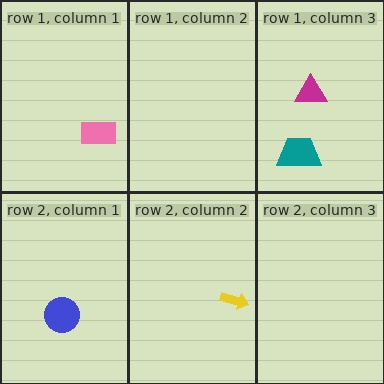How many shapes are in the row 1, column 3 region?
2.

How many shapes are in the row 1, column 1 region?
1.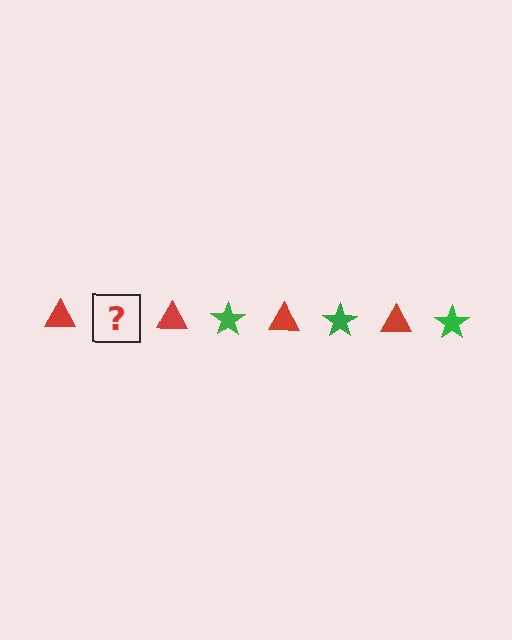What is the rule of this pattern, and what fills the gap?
The rule is that the pattern alternates between red triangle and green star. The gap should be filled with a green star.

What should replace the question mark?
The question mark should be replaced with a green star.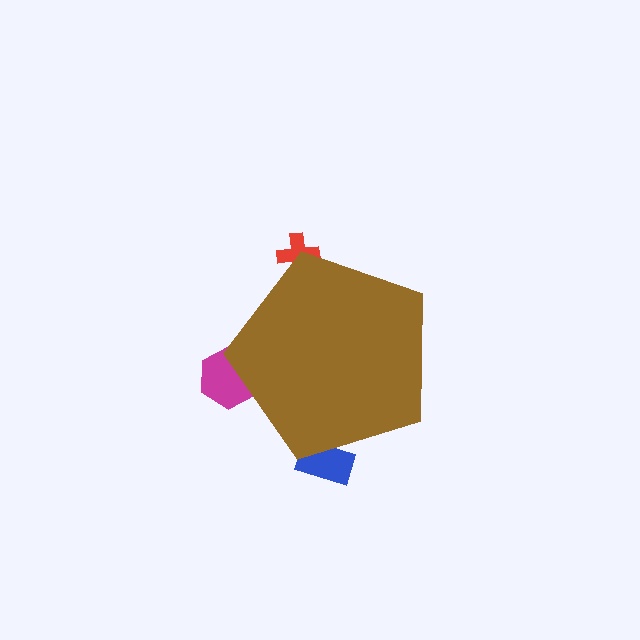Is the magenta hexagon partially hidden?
Yes, the magenta hexagon is partially hidden behind the brown pentagon.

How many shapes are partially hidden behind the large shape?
3 shapes are partially hidden.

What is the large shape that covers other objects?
A brown pentagon.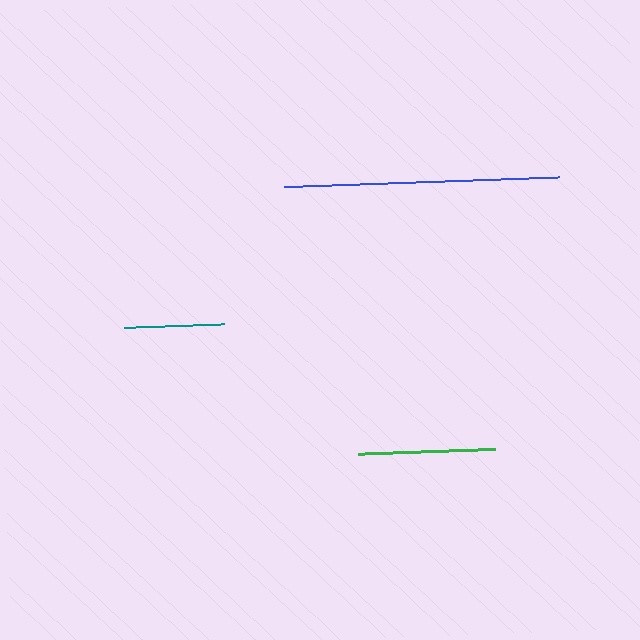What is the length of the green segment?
The green segment is approximately 137 pixels long.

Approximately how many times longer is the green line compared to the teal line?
The green line is approximately 1.4 times the length of the teal line.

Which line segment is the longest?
The blue line is the longest at approximately 275 pixels.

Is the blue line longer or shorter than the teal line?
The blue line is longer than the teal line.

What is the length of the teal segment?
The teal segment is approximately 100 pixels long.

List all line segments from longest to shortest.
From longest to shortest: blue, green, teal.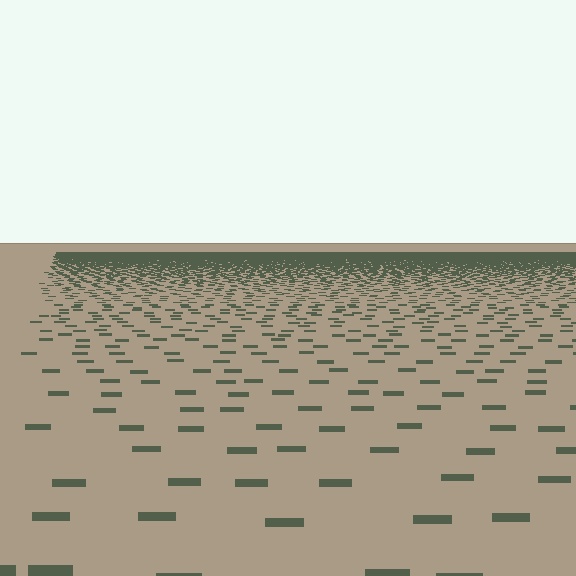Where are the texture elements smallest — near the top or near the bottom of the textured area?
Near the top.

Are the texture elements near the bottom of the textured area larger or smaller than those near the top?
Larger. Near the bottom, elements are closer to the viewer and appear at a bigger on-screen size.